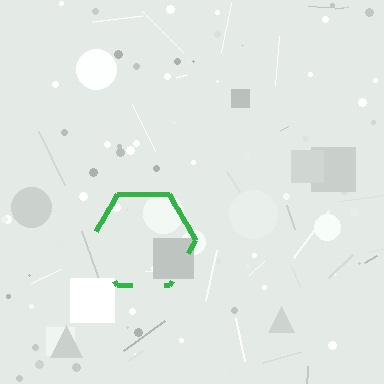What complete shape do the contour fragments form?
The contour fragments form a hexagon.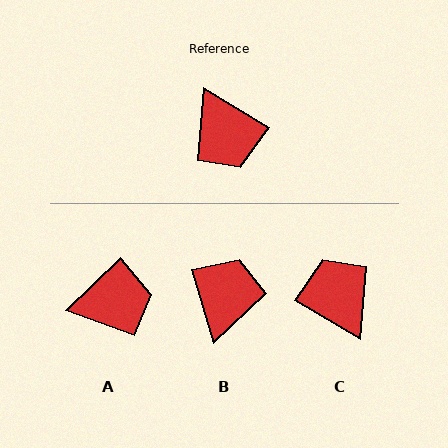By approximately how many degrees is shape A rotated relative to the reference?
Approximately 75 degrees counter-clockwise.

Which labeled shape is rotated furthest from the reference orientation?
C, about 180 degrees away.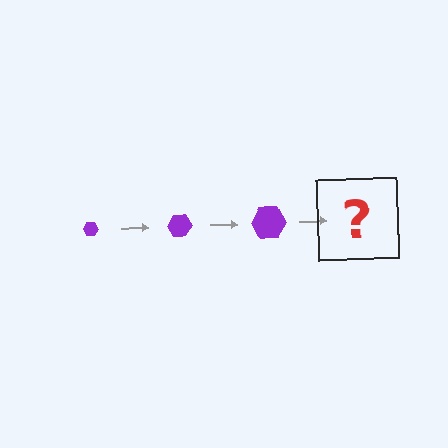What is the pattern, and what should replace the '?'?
The pattern is that the hexagon gets progressively larger each step. The '?' should be a purple hexagon, larger than the previous one.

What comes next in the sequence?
The next element should be a purple hexagon, larger than the previous one.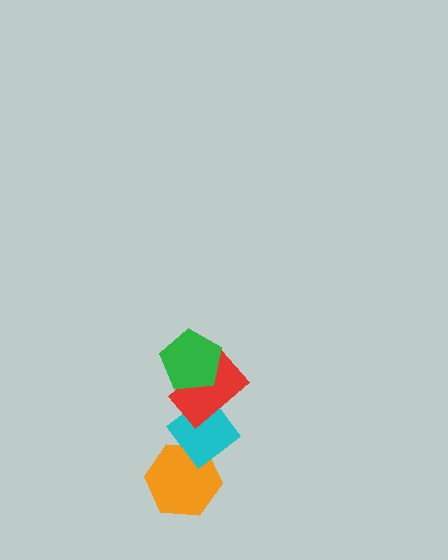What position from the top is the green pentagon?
The green pentagon is 1st from the top.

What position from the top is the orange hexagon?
The orange hexagon is 4th from the top.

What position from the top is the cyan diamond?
The cyan diamond is 3rd from the top.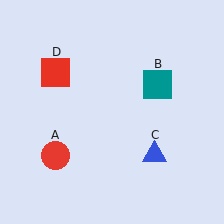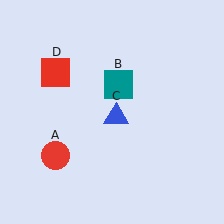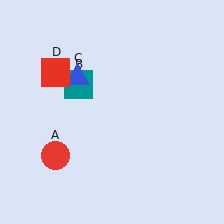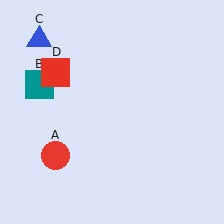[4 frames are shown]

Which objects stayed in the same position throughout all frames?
Red circle (object A) and red square (object D) remained stationary.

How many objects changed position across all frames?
2 objects changed position: teal square (object B), blue triangle (object C).